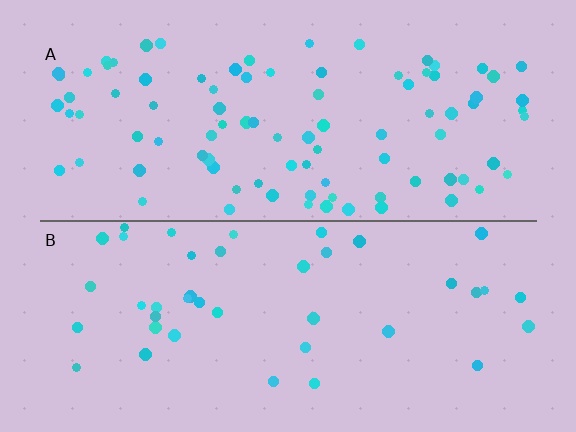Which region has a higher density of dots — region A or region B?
A (the top).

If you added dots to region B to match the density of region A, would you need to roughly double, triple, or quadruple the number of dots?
Approximately double.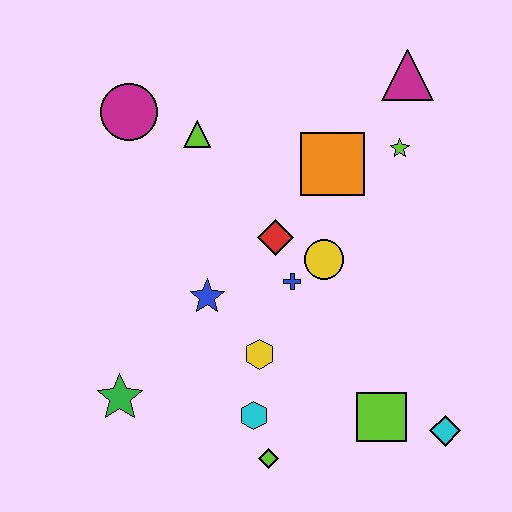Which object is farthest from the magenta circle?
The cyan diamond is farthest from the magenta circle.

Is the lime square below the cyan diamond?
No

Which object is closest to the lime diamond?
The cyan hexagon is closest to the lime diamond.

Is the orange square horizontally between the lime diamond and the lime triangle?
No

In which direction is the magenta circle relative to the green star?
The magenta circle is above the green star.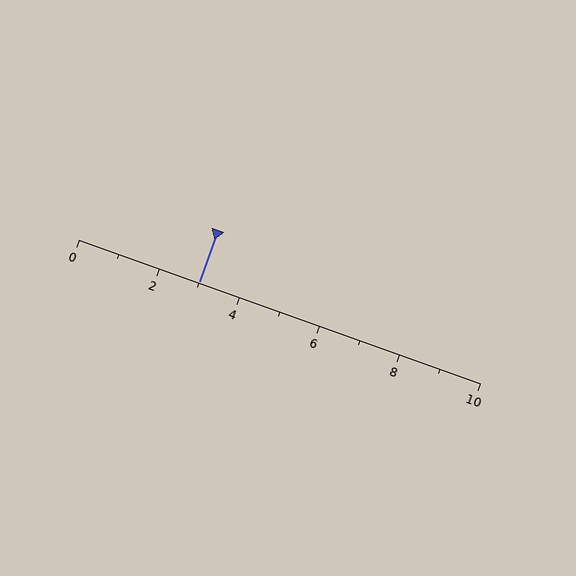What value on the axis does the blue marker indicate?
The marker indicates approximately 3.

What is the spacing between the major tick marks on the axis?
The major ticks are spaced 2 apart.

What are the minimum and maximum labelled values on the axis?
The axis runs from 0 to 10.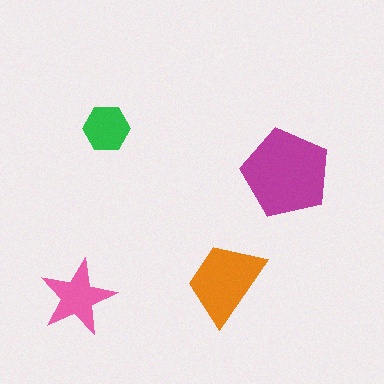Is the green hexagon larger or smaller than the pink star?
Smaller.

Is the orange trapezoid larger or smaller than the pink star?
Larger.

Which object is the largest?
The magenta pentagon.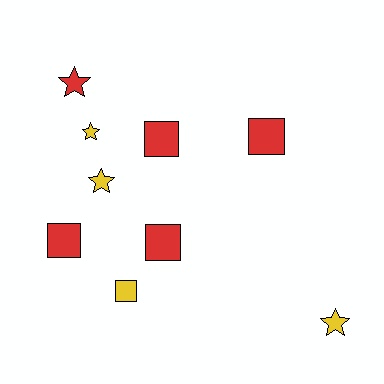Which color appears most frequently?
Red, with 5 objects.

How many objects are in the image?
There are 9 objects.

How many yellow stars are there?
There are 3 yellow stars.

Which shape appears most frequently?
Square, with 5 objects.